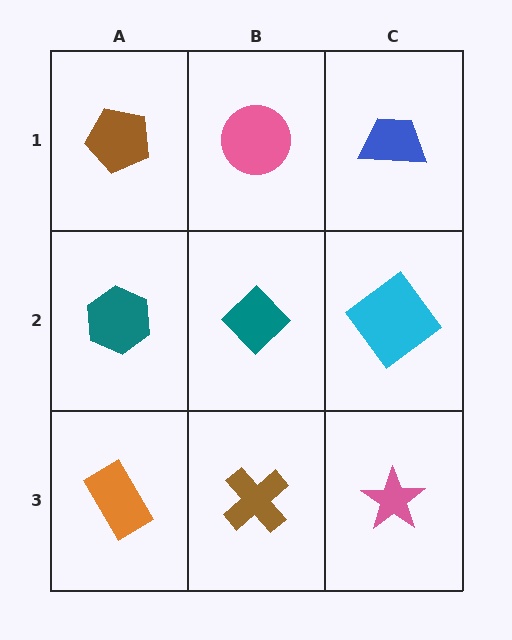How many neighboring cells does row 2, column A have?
3.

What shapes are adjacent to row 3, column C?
A cyan diamond (row 2, column C), a brown cross (row 3, column B).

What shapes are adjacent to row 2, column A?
A brown pentagon (row 1, column A), an orange rectangle (row 3, column A), a teal diamond (row 2, column B).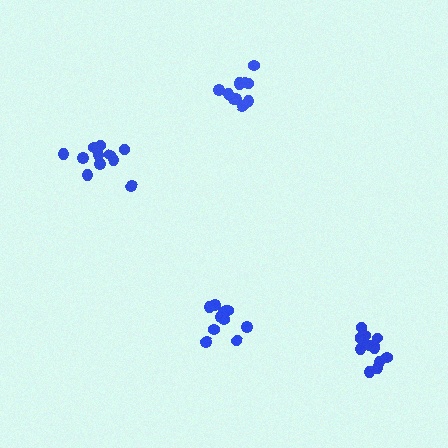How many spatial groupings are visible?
There are 4 spatial groupings.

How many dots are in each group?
Group 1: 13 dots, Group 2: 11 dots, Group 3: 11 dots, Group 4: 11 dots (46 total).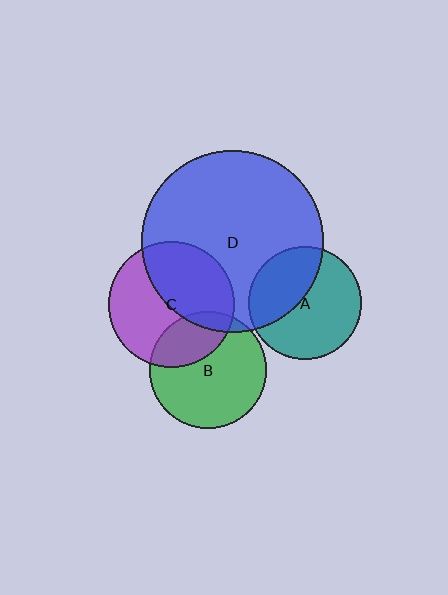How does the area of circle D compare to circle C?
Approximately 2.1 times.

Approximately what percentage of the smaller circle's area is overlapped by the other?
Approximately 45%.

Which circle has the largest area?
Circle D (blue).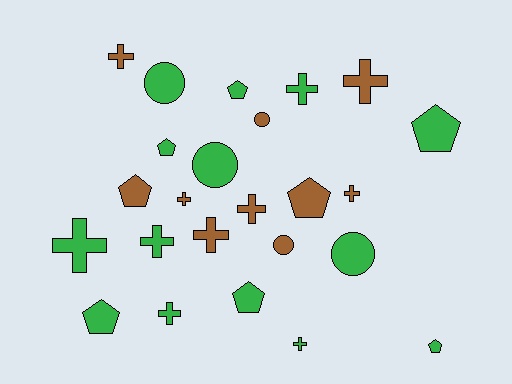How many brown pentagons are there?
There are 2 brown pentagons.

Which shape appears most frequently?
Cross, with 11 objects.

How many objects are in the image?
There are 24 objects.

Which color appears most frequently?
Green, with 14 objects.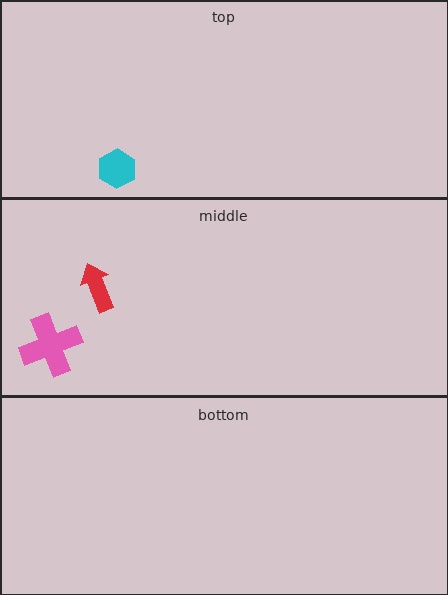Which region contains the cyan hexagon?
The top region.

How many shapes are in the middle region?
2.